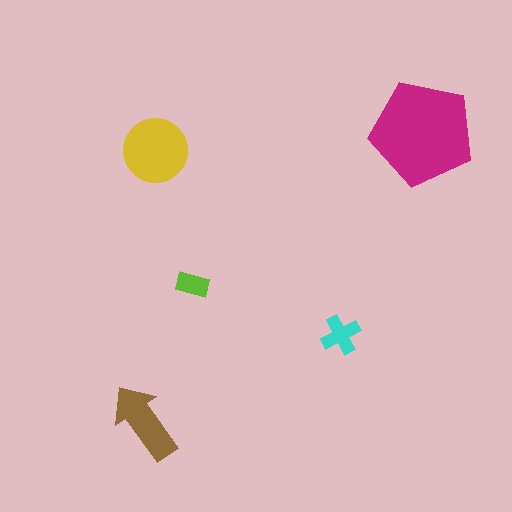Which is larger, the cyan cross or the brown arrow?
The brown arrow.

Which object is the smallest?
The lime rectangle.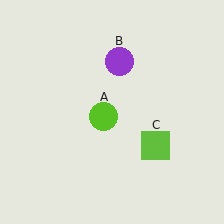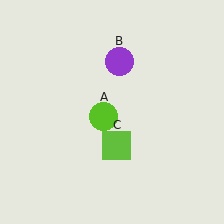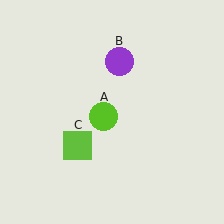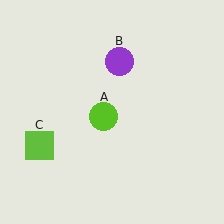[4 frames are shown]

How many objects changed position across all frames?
1 object changed position: lime square (object C).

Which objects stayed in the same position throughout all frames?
Lime circle (object A) and purple circle (object B) remained stationary.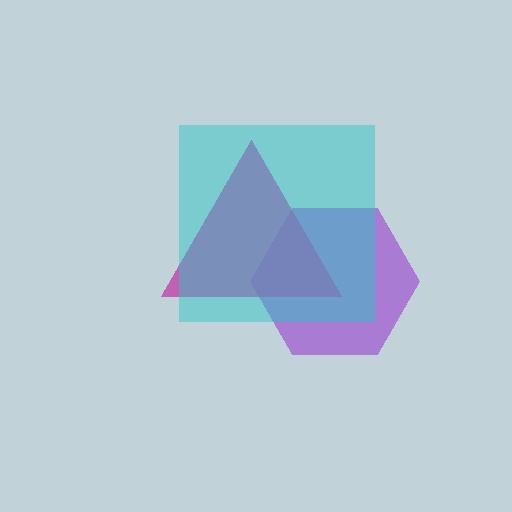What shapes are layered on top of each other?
The layered shapes are: a purple hexagon, a magenta triangle, a cyan square.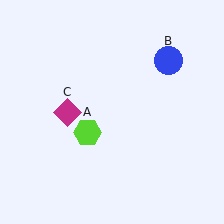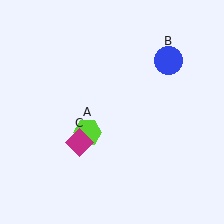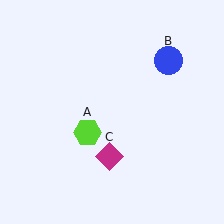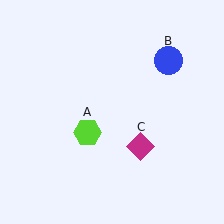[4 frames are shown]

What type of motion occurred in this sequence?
The magenta diamond (object C) rotated counterclockwise around the center of the scene.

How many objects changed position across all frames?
1 object changed position: magenta diamond (object C).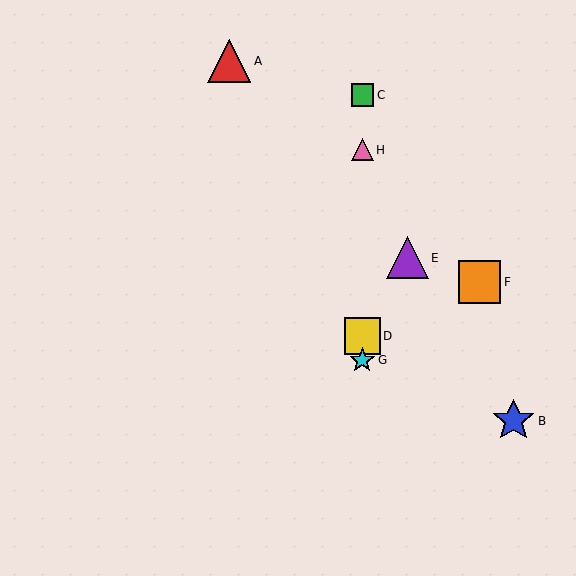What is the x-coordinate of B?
Object B is at x≈514.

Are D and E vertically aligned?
No, D is at x≈362 and E is at x≈407.